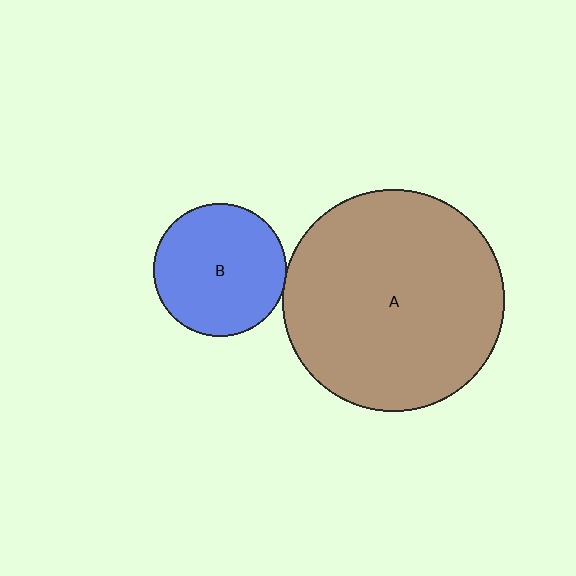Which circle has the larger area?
Circle A (brown).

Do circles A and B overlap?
Yes.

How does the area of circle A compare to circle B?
Approximately 2.8 times.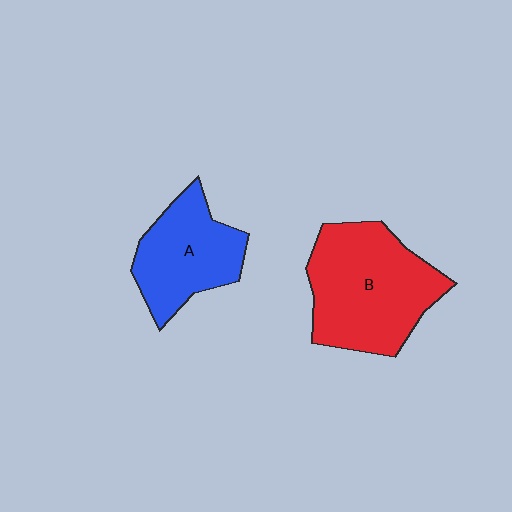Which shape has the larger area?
Shape B (red).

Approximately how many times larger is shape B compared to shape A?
Approximately 1.5 times.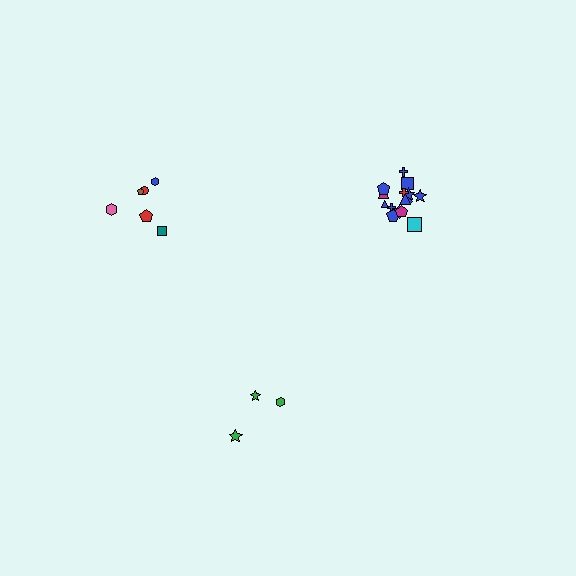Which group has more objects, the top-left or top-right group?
The top-right group.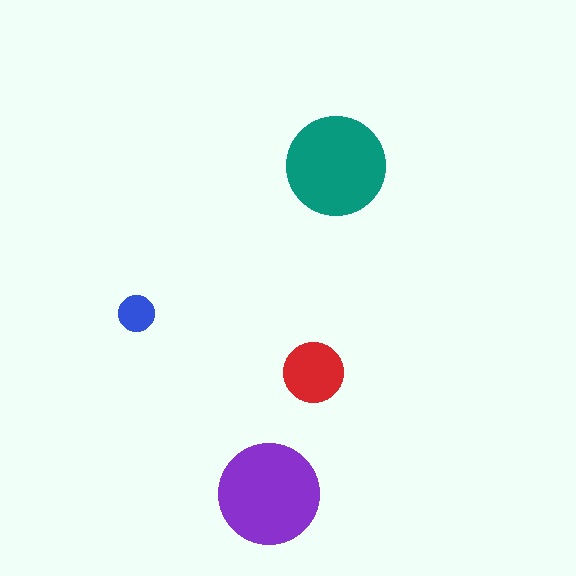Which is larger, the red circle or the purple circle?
The purple one.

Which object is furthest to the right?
The teal circle is rightmost.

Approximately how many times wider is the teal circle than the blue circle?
About 2.5 times wider.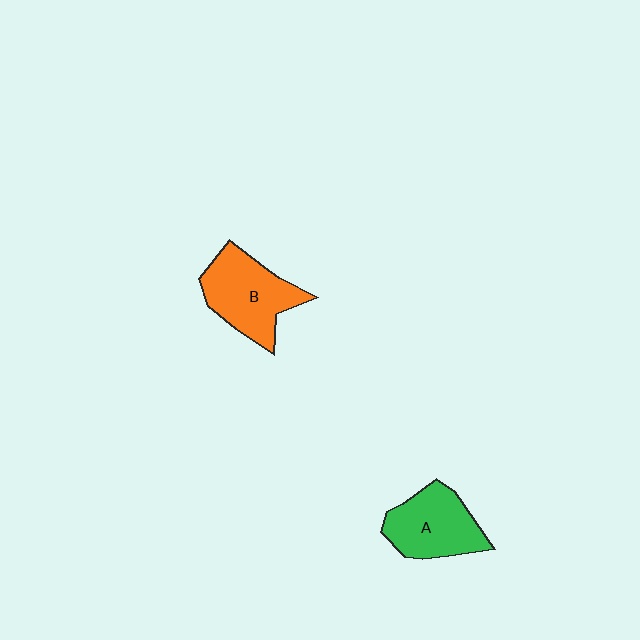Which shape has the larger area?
Shape B (orange).